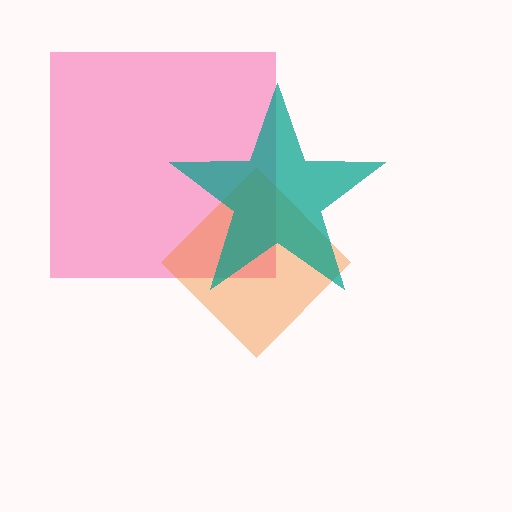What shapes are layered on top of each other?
The layered shapes are: a pink square, an orange diamond, a teal star.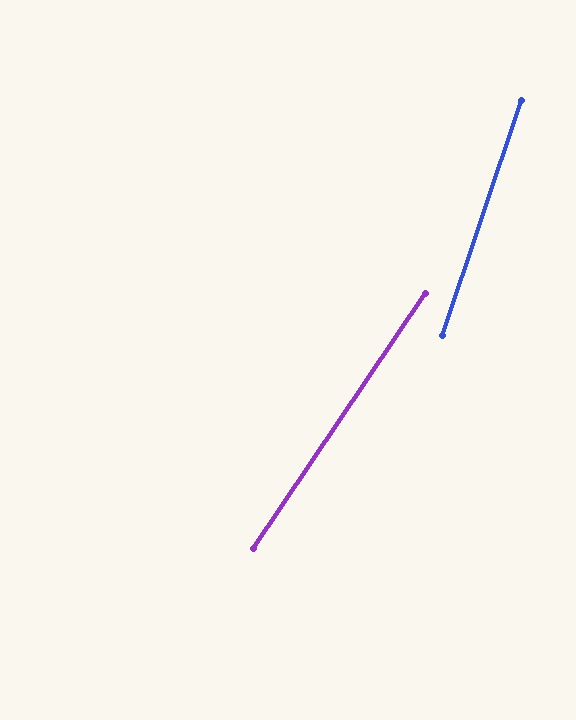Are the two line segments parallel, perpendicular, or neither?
Neither parallel nor perpendicular — they differ by about 15°.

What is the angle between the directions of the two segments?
Approximately 15 degrees.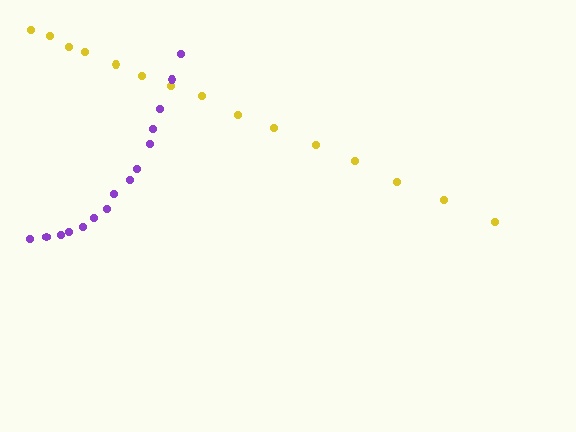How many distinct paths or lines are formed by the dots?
There are 2 distinct paths.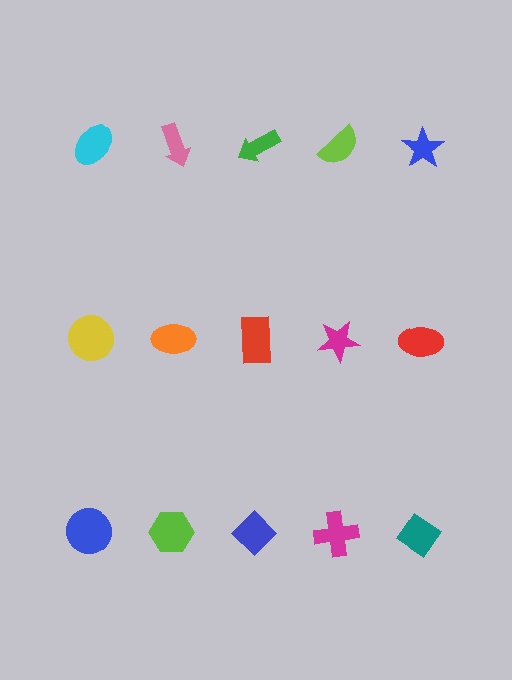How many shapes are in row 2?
5 shapes.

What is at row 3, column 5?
A teal diamond.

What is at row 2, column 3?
A red rectangle.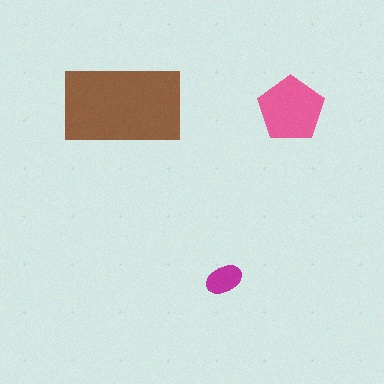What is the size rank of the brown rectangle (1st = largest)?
1st.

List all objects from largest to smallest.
The brown rectangle, the pink pentagon, the magenta ellipse.